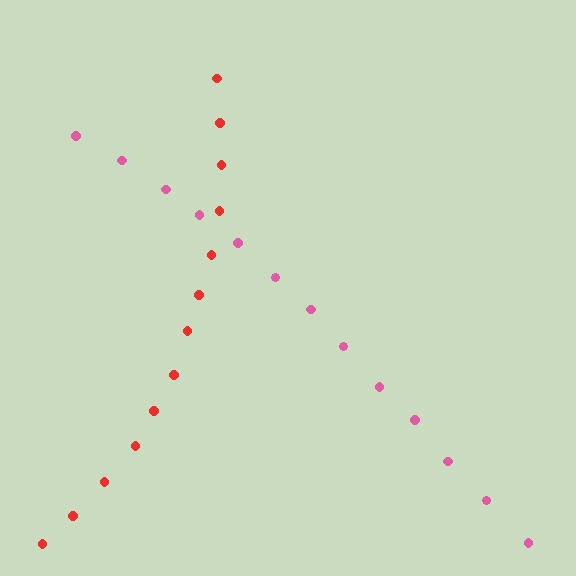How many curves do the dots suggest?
There are 2 distinct paths.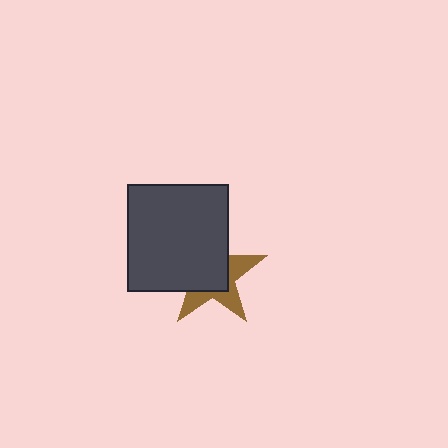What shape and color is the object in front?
The object in front is a dark gray rectangle.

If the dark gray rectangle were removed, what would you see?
You would see the complete brown star.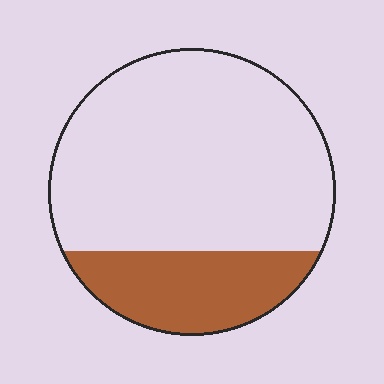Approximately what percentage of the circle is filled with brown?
Approximately 25%.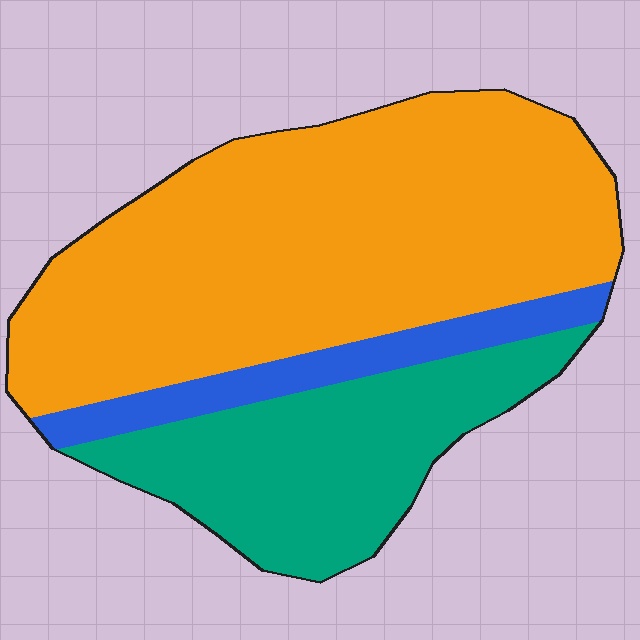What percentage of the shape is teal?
Teal covers 28% of the shape.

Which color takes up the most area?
Orange, at roughly 60%.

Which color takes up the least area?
Blue, at roughly 10%.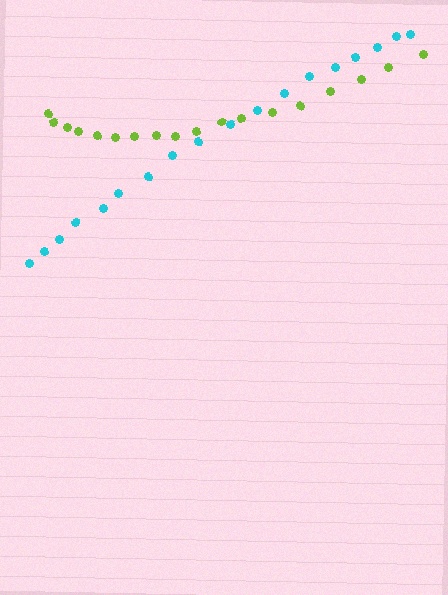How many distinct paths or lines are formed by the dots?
There are 2 distinct paths.